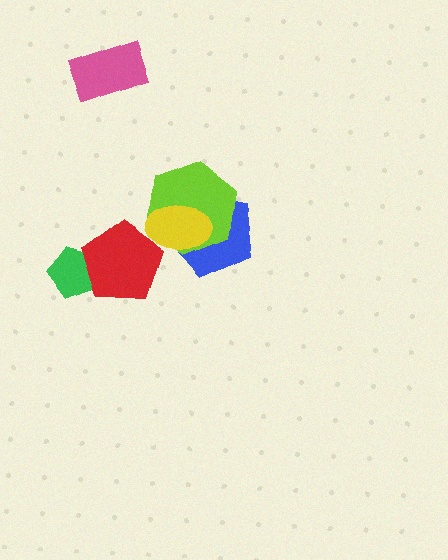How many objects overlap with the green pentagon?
1 object overlaps with the green pentagon.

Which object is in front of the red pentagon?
The yellow ellipse is in front of the red pentagon.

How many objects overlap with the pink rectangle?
0 objects overlap with the pink rectangle.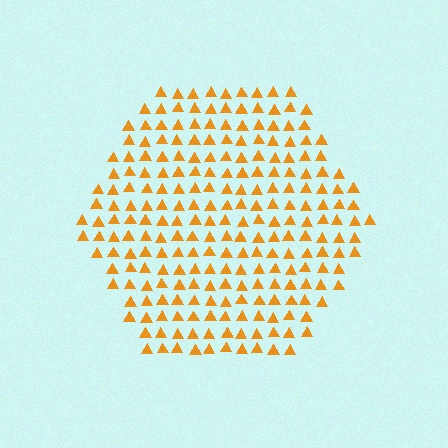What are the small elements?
The small elements are triangles.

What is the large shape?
The large shape is a hexagon.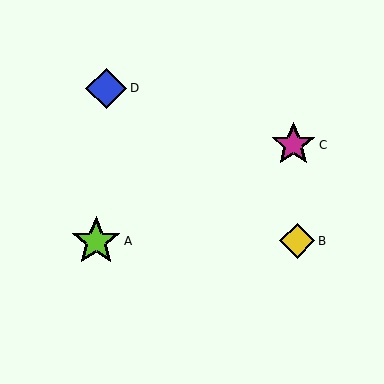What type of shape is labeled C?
Shape C is a magenta star.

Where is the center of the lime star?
The center of the lime star is at (96, 241).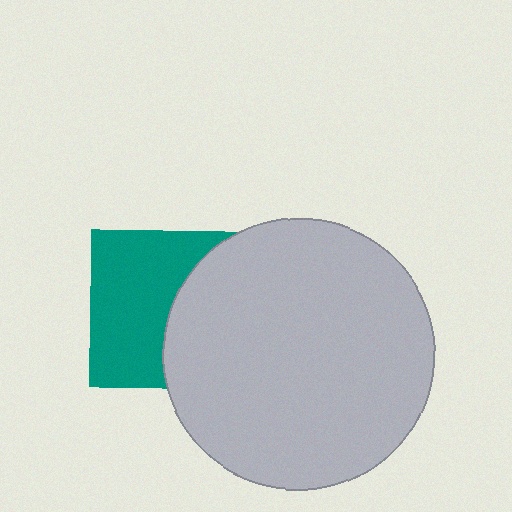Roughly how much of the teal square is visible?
About half of it is visible (roughly 57%).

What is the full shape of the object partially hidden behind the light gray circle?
The partially hidden object is a teal square.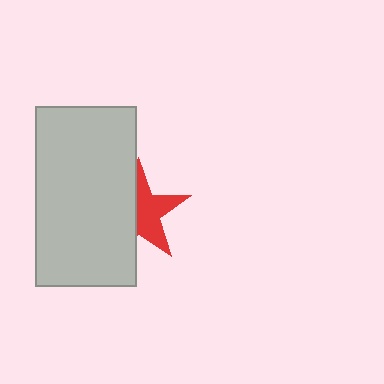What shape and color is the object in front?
The object in front is a light gray rectangle.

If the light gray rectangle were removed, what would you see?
You would see the complete red star.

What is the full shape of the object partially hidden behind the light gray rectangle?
The partially hidden object is a red star.